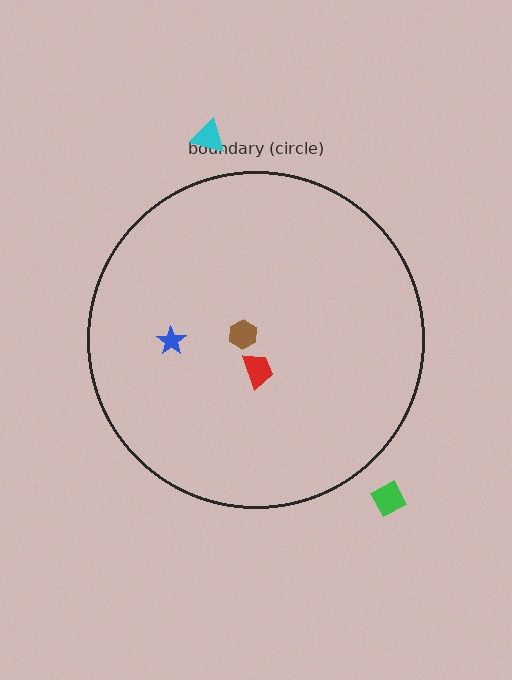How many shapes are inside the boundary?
3 inside, 2 outside.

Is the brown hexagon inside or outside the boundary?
Inside.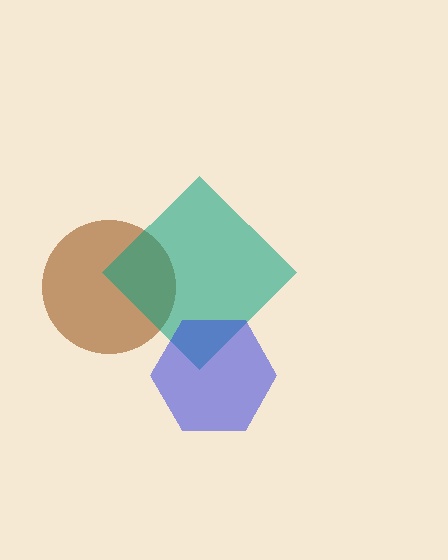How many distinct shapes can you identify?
There are 3 distinct shapes: a brown circle, a teal diamond, a blue hexagon.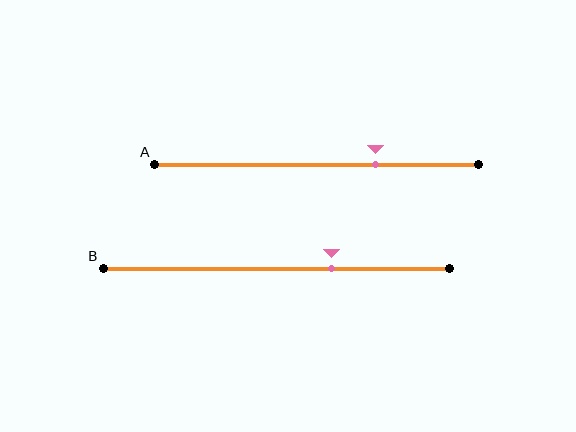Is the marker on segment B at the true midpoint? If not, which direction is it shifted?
No, the marker on segment B is shifted to the right by about 16% of the segment length.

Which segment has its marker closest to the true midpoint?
Segment B has its marker closest to the true midpoint.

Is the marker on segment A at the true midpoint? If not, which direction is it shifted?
No, the marker on segment A is shifted to the right by about 18% of the segment length.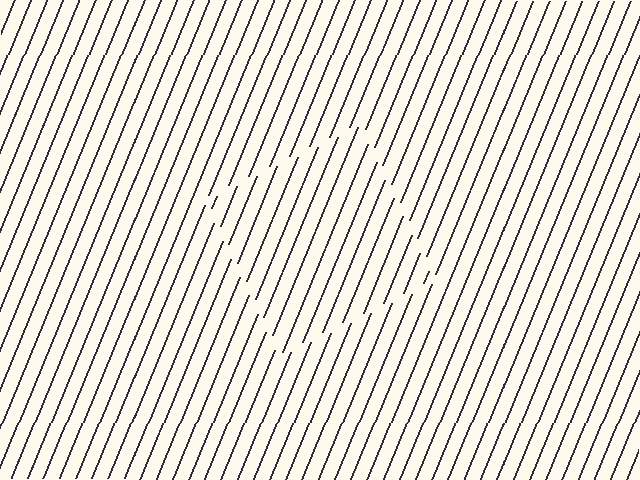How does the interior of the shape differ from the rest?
The interior of the shape contains the same grating, shifted by half a period — the contour is defined by the phase discontinuity where line-ends from the inner and outer gratings abut.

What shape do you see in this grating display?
An illusory square. The interior of the shape contains the same grating, shifted by half a period — the contour is defined by the phase discontinuity where line-ends from the inner and outer gratings abut.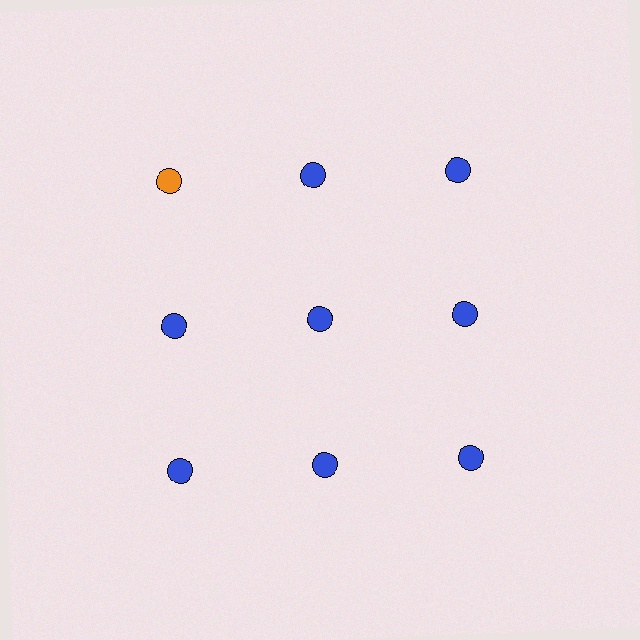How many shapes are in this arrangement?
There are 9 shapes arranged in a grid pattern.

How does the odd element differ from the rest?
It has a different color: orange instead of blue.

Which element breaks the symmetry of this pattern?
The orange circle in the top row, leftmost column breaks the symmetry. All other shapes are blue circles.